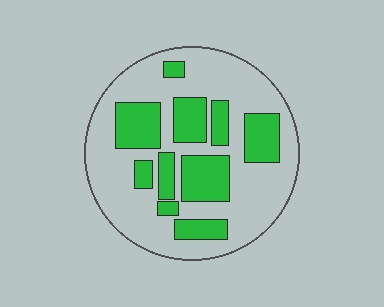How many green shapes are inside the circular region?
10.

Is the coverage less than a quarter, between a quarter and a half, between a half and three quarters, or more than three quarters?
Between a quarter and a half.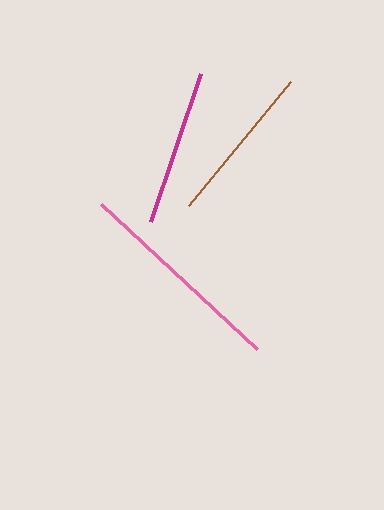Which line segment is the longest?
The pink line is the longest at approximately 213 pixels.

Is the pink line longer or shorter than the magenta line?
The pink line is longer than the magenta line.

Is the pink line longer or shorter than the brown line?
The pink line is longer than the brown line.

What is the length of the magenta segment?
The magenta segment is approximately 156 pixels long.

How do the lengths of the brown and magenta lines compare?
The brown and magenta lines are approximately the same length.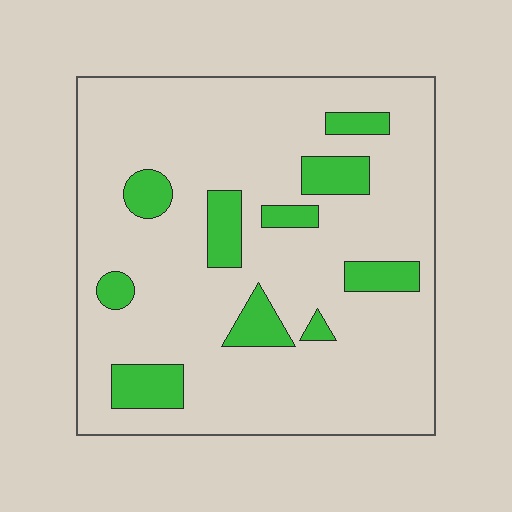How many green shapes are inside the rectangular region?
10.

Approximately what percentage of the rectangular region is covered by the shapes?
Approximately 15%.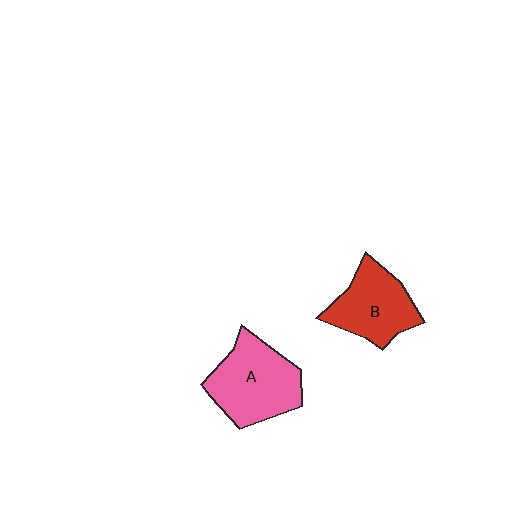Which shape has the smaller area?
Shape B (red).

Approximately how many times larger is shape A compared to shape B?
Approximately 1.2 times.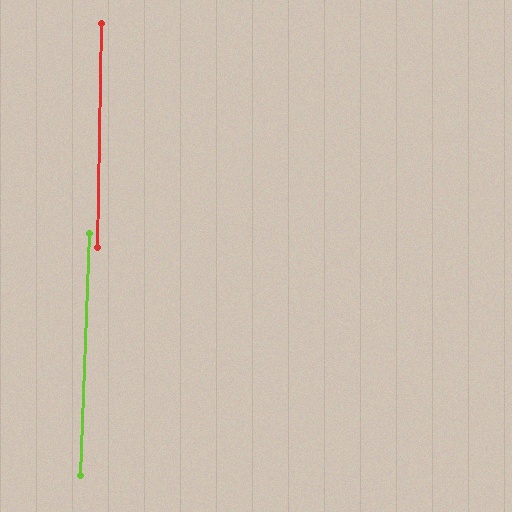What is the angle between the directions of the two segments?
Approximately 1 degree.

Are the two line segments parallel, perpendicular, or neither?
Parallel — their directions differ by only 1.0°.